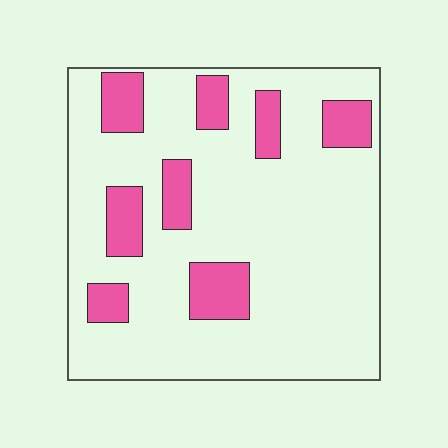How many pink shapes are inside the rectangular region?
8.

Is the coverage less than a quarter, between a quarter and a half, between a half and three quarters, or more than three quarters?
Less than a quarter.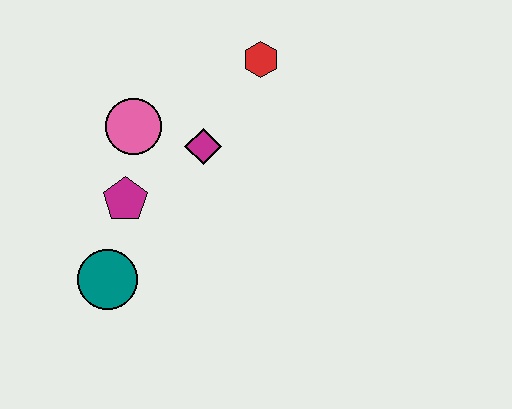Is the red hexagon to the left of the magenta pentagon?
No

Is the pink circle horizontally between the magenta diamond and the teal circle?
Yes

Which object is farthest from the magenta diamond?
The teal circle is farthest from the magenta diamond.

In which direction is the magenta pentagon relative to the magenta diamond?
The magenta pentagon is to the left of the magenta diamond.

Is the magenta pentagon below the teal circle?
No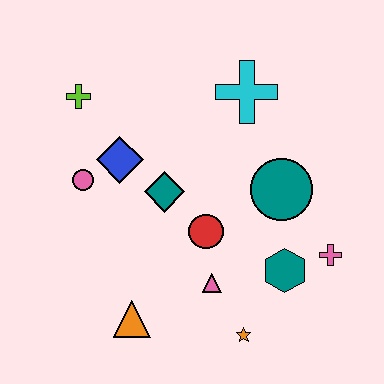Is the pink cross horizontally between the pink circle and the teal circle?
No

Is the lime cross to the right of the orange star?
No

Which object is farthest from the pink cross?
The lime cross is farthest from the pink cross.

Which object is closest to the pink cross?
The teal hexagon is closest to the pink cross.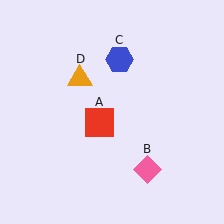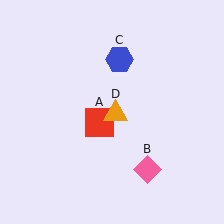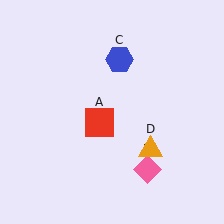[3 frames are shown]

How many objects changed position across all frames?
1 object changed position: orange triangle (object D).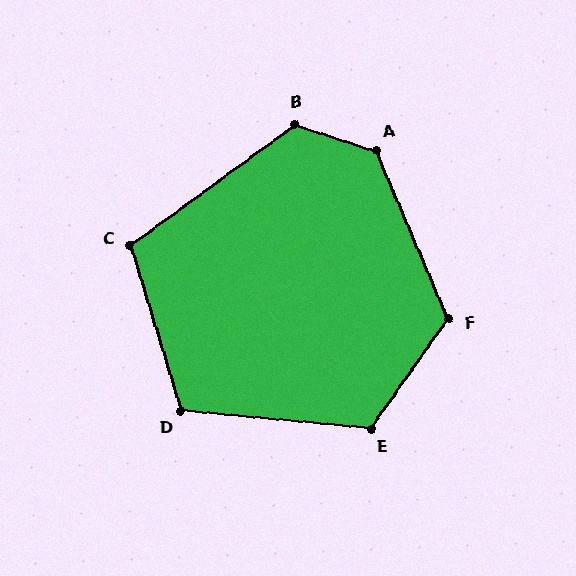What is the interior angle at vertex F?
Approximately 122 degrees (obtuse).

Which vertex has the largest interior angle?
A, at approximately 131 degrees.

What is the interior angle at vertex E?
Approximately 120 degrees (obtuse).